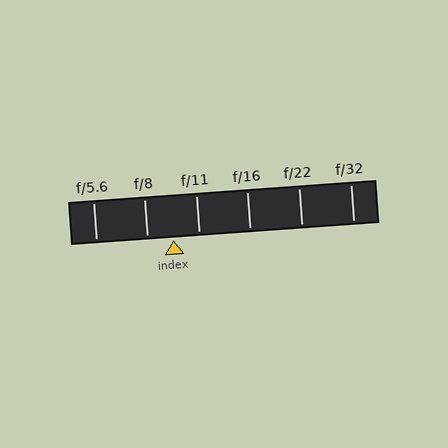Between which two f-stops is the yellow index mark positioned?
The index mark is between f/8 and f/11.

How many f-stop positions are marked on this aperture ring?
There are 6 f-stop positions marked.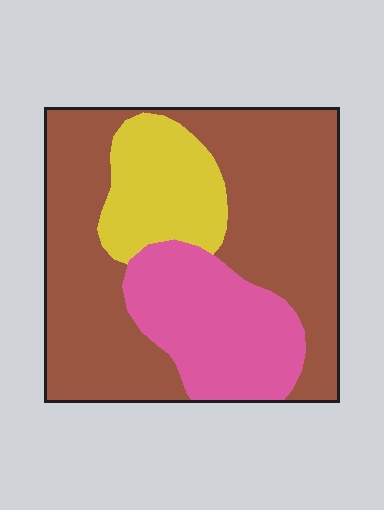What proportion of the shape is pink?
Pink covers 23% of the shape.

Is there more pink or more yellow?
Pink.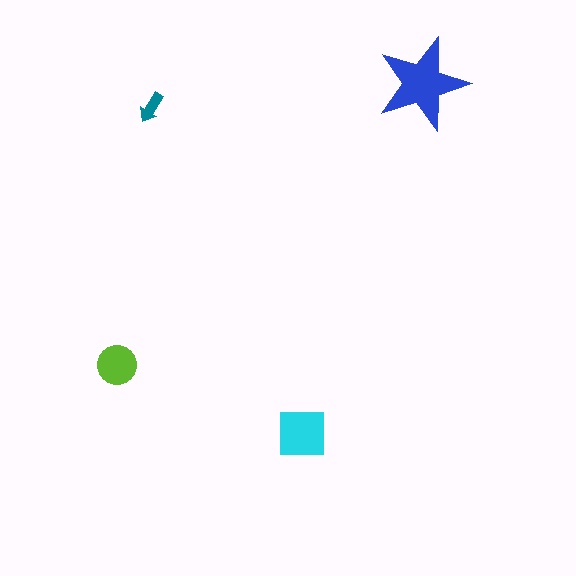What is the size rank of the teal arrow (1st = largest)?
4th.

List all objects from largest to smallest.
The blue star, the cyan square, the lime circle, the teal arrow.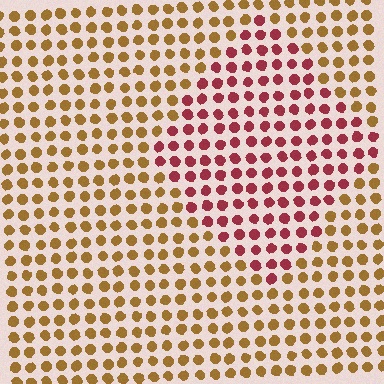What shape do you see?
I see a diamond.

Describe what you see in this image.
The image is filled with small brown elements in a uniform arrangement. A diamond-shaped region is visible where the elements are tinted to a slightly different hue, forming a subtle color boundary.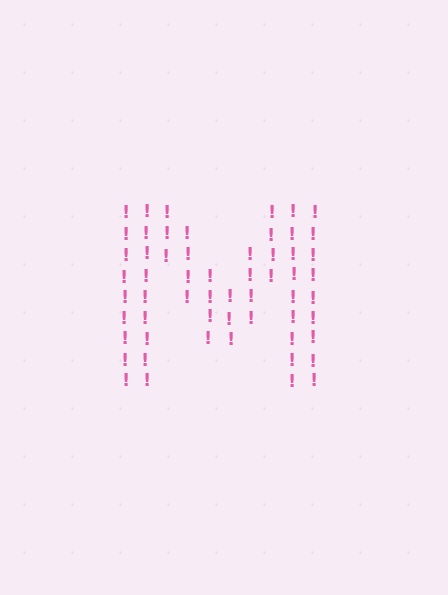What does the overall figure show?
The overall figure shows the letter M.